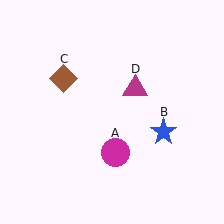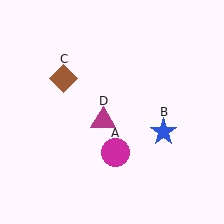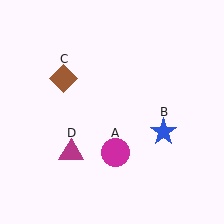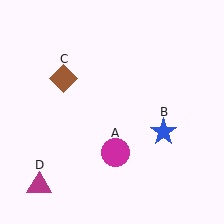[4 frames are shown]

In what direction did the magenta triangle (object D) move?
The magenta triangle (object D) moved down and to the left.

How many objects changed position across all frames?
1 object changed position: magenta triangle (object D).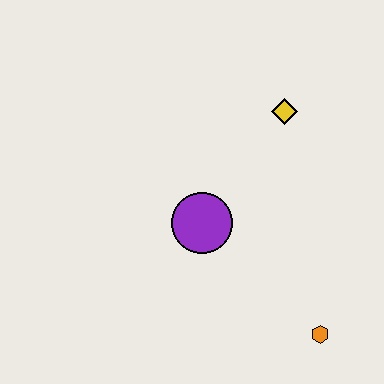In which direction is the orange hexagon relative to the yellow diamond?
The orange hexagon is below the yellow diamond.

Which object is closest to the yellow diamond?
The purple circle is closest to the yellow diamond.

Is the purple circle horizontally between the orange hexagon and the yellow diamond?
No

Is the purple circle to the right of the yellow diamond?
No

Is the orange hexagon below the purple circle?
Yes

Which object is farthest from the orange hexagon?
The yellow diamond is farthest from the orange hexagon.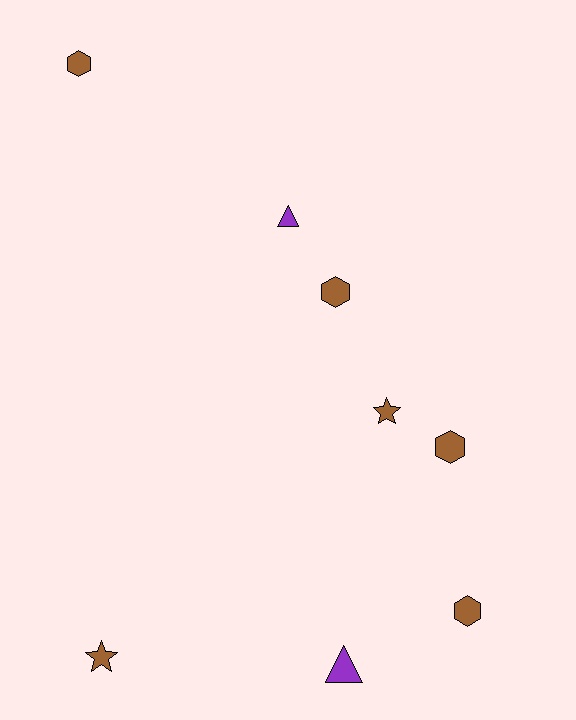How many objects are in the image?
There are 8 objects.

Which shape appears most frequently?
Hexagon, with 4 objects.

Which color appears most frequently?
Brown, with 6 objects.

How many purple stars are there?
There are no purple stars.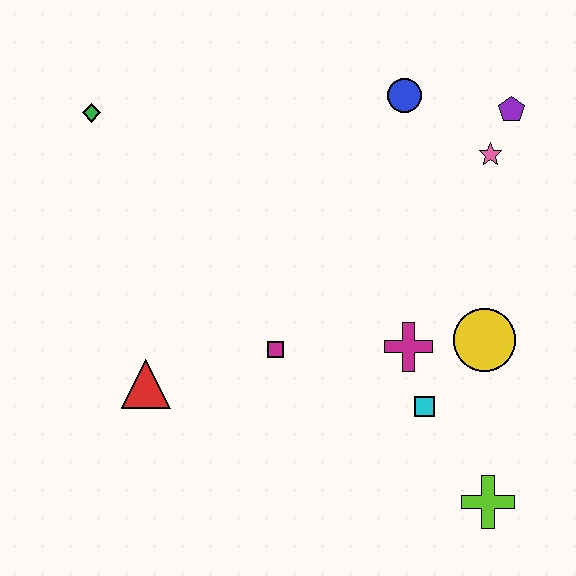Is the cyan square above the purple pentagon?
No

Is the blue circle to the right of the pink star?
No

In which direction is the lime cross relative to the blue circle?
The lime cross is below the blue circle.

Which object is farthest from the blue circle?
The lime cross is farthest from the blue circle.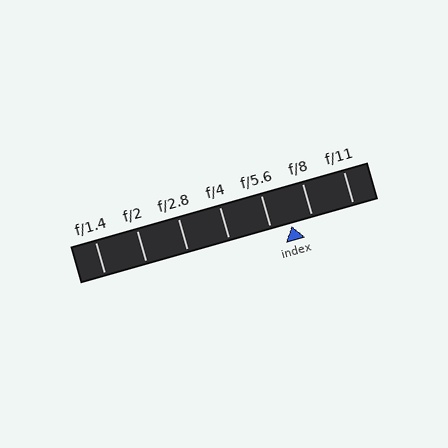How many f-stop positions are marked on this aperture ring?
There are 7 f-stop positions marked.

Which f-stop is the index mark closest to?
The index mark is closest to f/8.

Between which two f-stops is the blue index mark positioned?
The index mark is between f/5.6 and f/8.